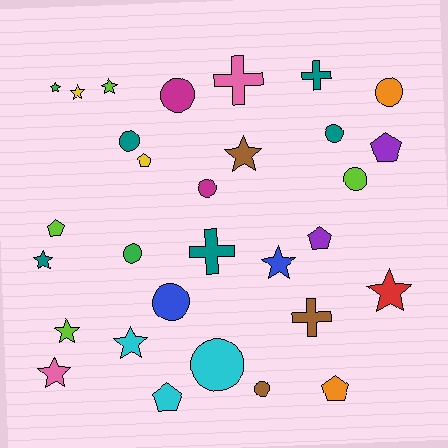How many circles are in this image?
There are 10 circles.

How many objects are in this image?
There are 30 objects.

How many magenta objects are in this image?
There are 2 magenta objects.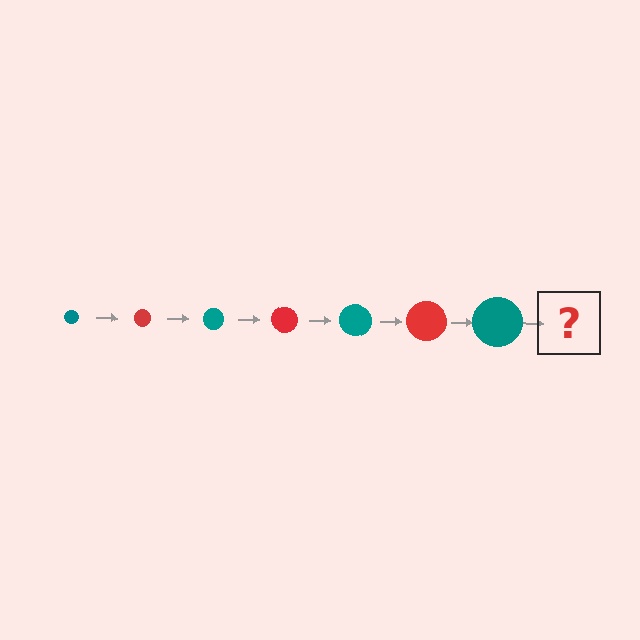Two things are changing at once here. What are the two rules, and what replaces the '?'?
The two rules are that the circle grows larger each step and the color cycles through teal and red. The '?' should be a red circle, larger than the previous one.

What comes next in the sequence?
The next element should be a red circle, larger than the previous one.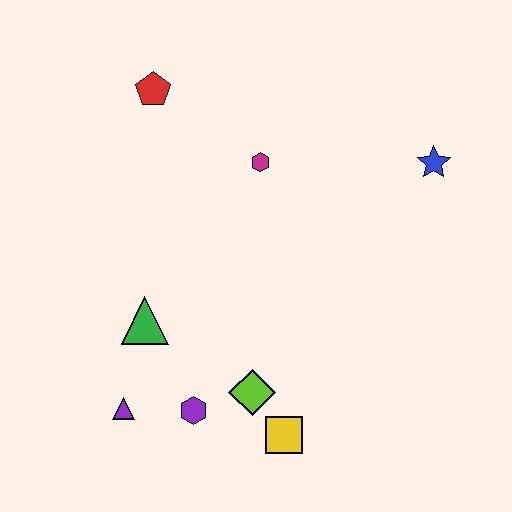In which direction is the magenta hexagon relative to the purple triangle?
The magenta hexagon is above the purple triangle.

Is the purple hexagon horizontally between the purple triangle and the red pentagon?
No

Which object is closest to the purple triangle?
The purple hexagon is closest to the purple triangle.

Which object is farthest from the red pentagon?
The yellow square is farthest from the red pentagon.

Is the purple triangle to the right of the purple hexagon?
No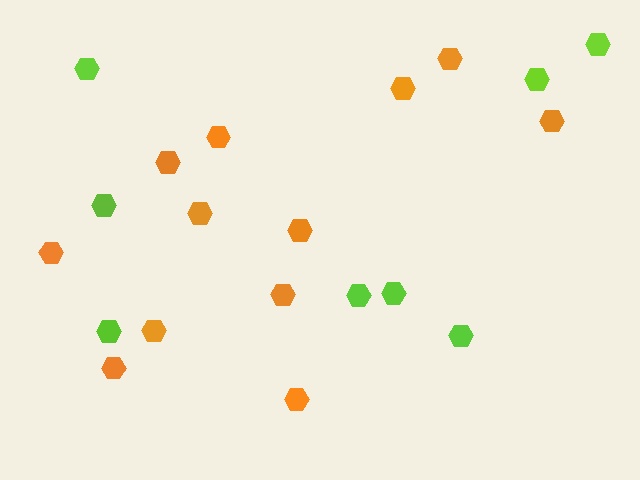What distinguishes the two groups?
There are 2 groups: one group of orange hexagons (12) and one group of lime hexagons (8).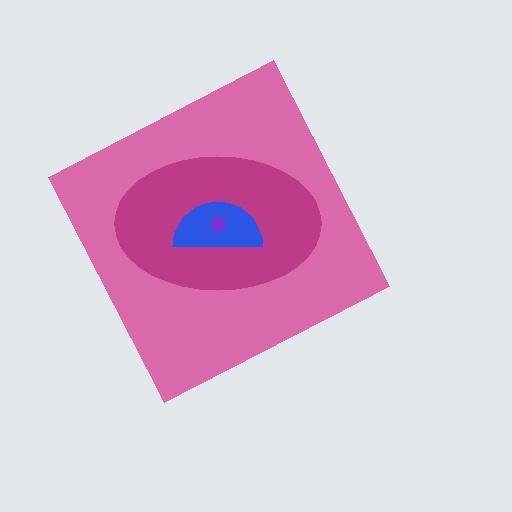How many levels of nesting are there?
4.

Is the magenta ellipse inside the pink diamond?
Yes.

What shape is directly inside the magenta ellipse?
The blue semicircle.